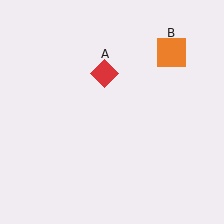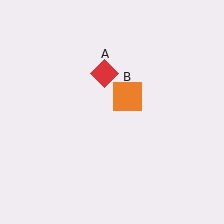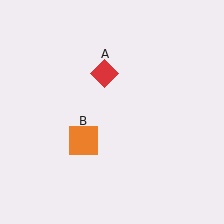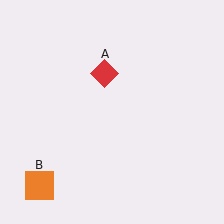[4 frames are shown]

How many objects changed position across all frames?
1 object changed position: orange square (object B).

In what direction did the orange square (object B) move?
The orange square (object B) moved down and to the left.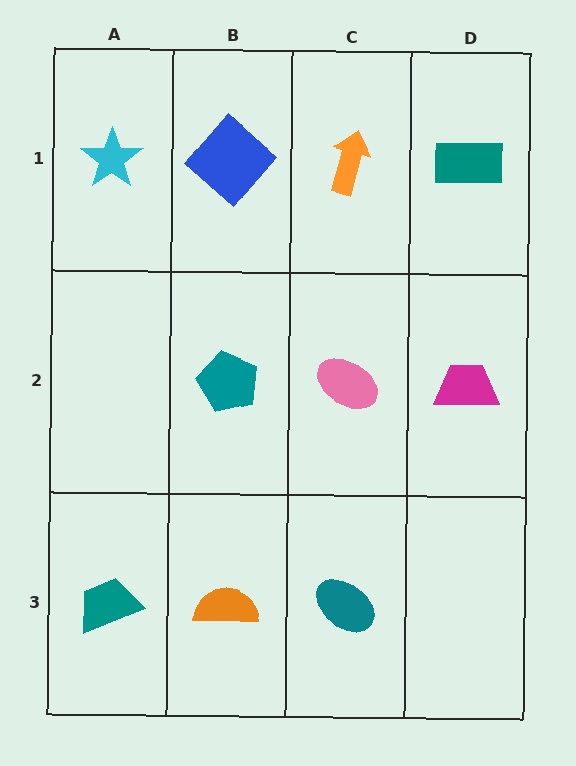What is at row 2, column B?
A teal pentagon.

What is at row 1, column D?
A teal rectangle.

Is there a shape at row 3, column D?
No, that cell is empty.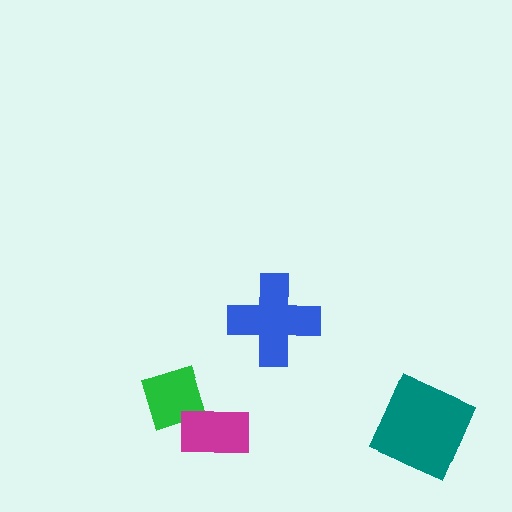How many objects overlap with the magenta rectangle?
1 object overlaps with the magenta rectangle.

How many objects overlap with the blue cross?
0 objects overlap with the blue cross.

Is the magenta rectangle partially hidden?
No, no other shape covers it.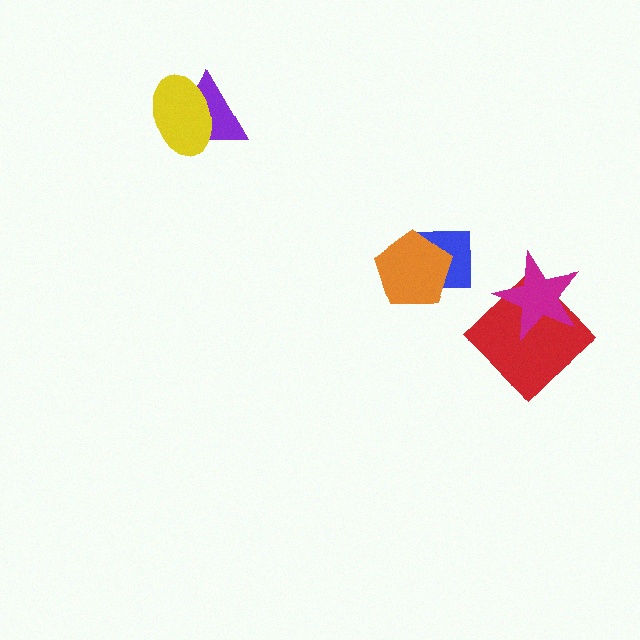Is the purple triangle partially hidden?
Yes, it is partially covered by another shape.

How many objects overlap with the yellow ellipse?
1 object overlaps with the yellow ellipse.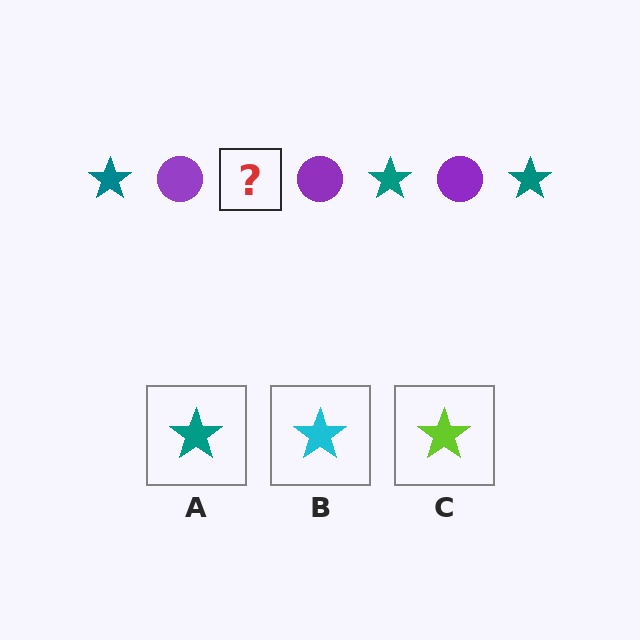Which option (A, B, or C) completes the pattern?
A.